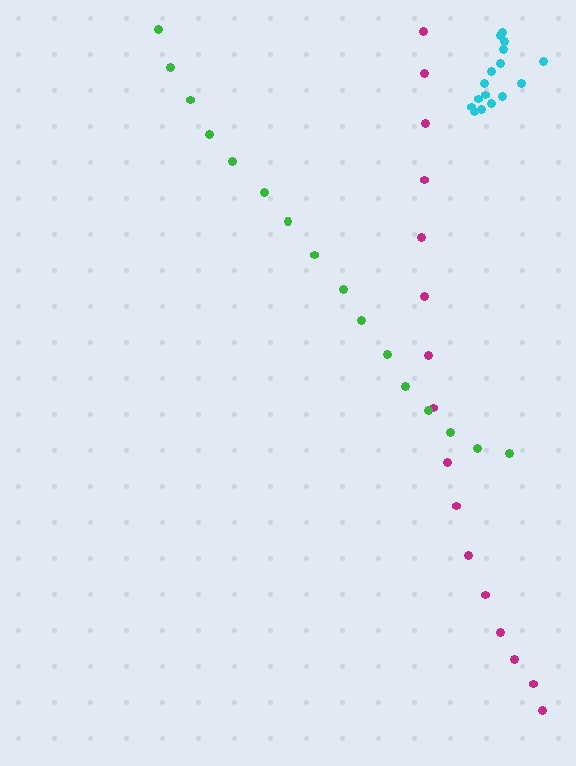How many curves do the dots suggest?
There are 3 distinct paths.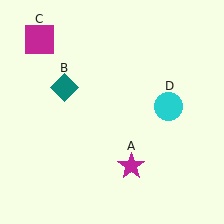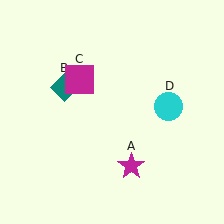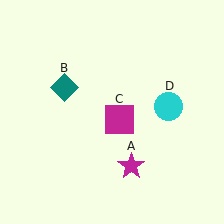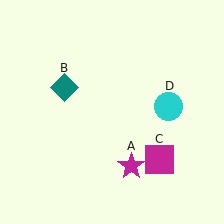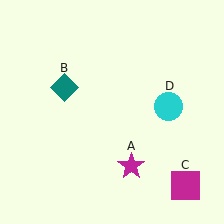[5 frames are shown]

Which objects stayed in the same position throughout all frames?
Magenta star (object A) and teal diamond (object B) and cyan circle (object D) remained stationary.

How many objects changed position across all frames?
1 object changed position: magenta square (object C).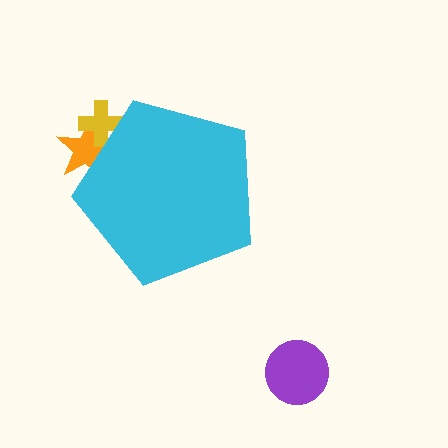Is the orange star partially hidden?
Yes, the orange star is partially hidden behind the cyan pentagon.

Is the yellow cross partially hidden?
Yes, the yellow cross is partially hidden behind the cyan pentagon.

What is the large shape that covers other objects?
A cyan pentagon.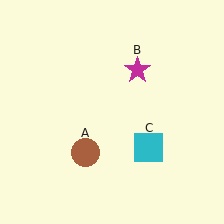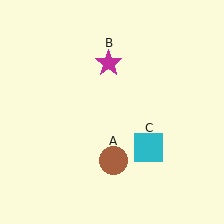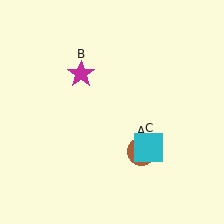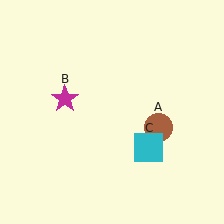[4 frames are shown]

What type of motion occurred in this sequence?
The brown circle (object A), magenta star (object B) rotated counterclockwise around the center of the scene.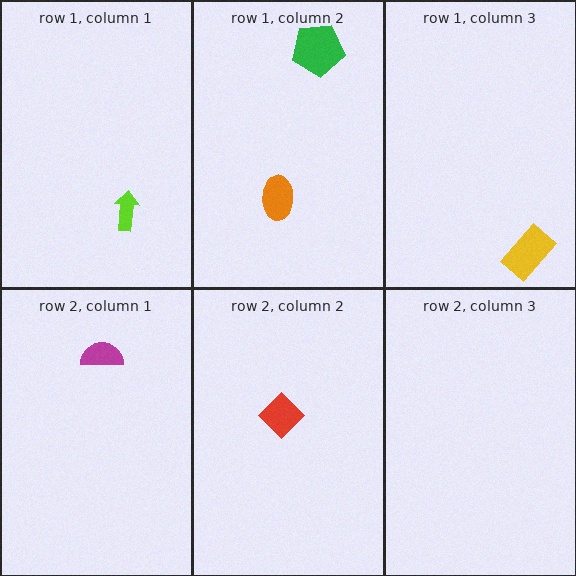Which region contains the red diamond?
The row 2, column 2 region.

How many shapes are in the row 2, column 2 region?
1.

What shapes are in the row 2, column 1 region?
The magenta semicircle.